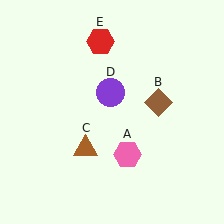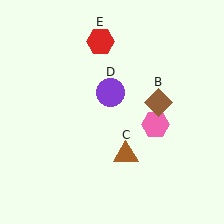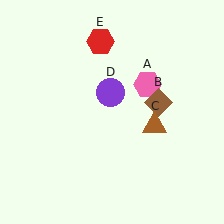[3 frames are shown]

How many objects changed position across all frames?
2 objects changed position: pink hexagon (object A), brown triangle (object C).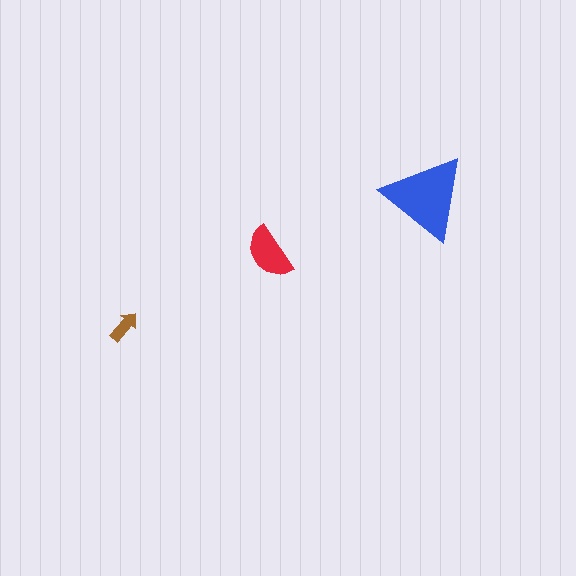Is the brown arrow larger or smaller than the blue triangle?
Smaller.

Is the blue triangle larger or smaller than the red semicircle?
Larger.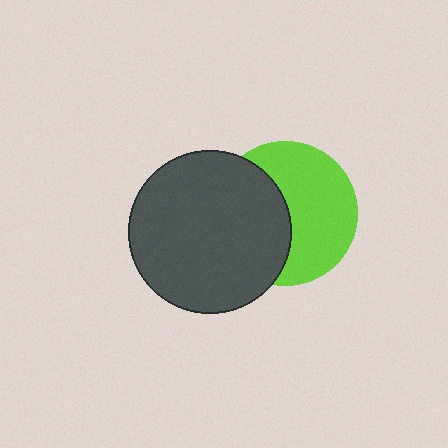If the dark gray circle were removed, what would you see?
You would see the complete lime circle.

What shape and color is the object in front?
The object in front is a dark gray circle.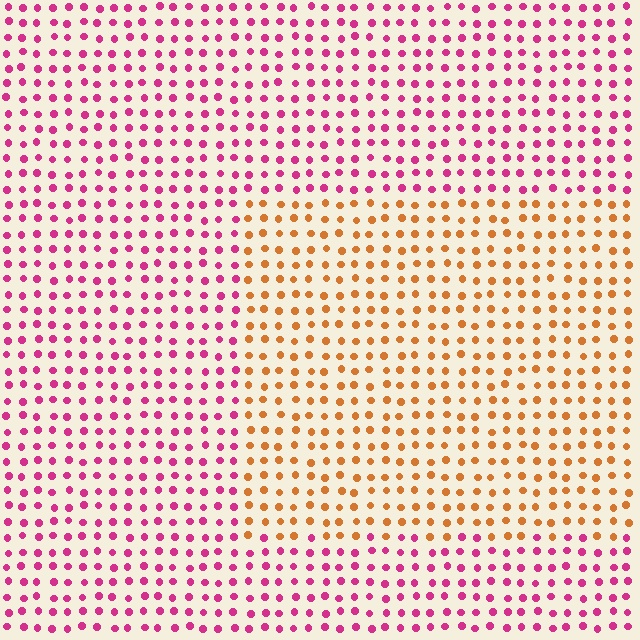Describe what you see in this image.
The image is filled with small magenta elements in a uniform arrangement. A rectangle-shaped region is visible where the elements are tinted to a slightly different hue, forming a subtle color boundary.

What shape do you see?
I see a rectangle.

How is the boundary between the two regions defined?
The boundary is defined purely by a slight shift in hue (about 60 degrees). Spacing, size, and orientation are identical on both sides.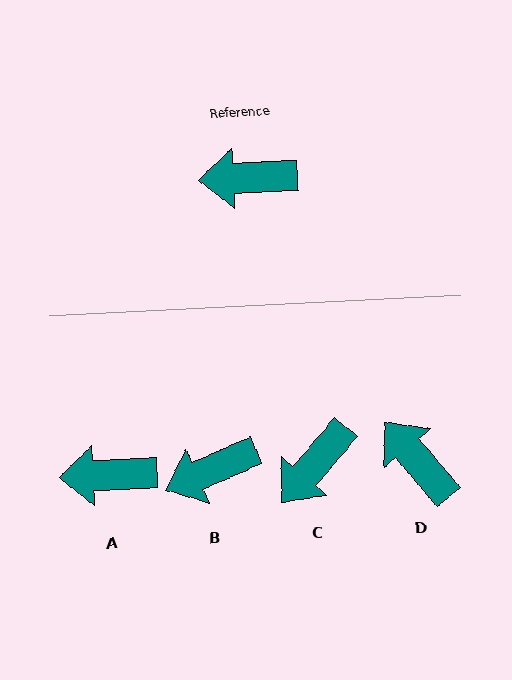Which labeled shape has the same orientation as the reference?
A.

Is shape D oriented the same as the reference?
No, it is off by about 53 degrees.